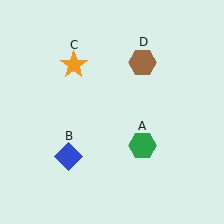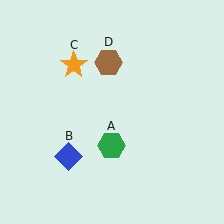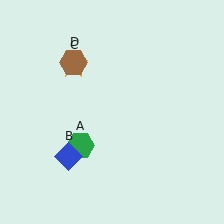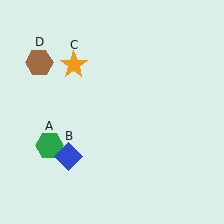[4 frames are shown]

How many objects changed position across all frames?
2 objects changed position: green hexagon (object A), brown hexagon (object D).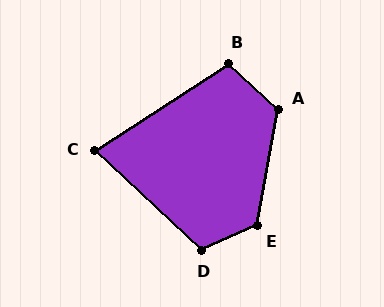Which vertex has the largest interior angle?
E, at approximately 124 degrees.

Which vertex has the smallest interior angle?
C, at approximately 76 degrees.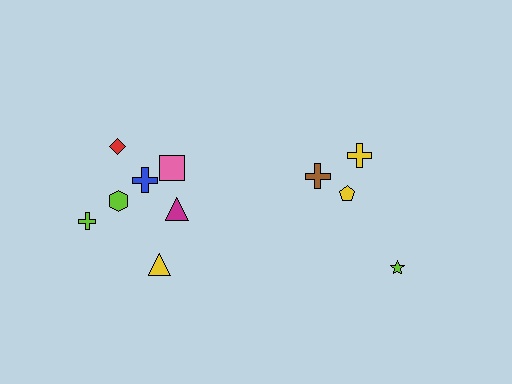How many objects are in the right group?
There are 4 objects.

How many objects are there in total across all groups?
There are 11 objects.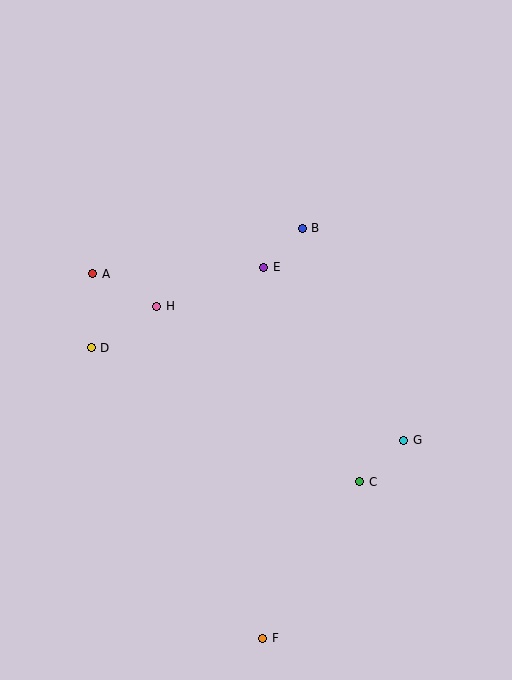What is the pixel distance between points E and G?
The distance between E and G is 223 pixels.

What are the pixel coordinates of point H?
Point H is at (157, 306).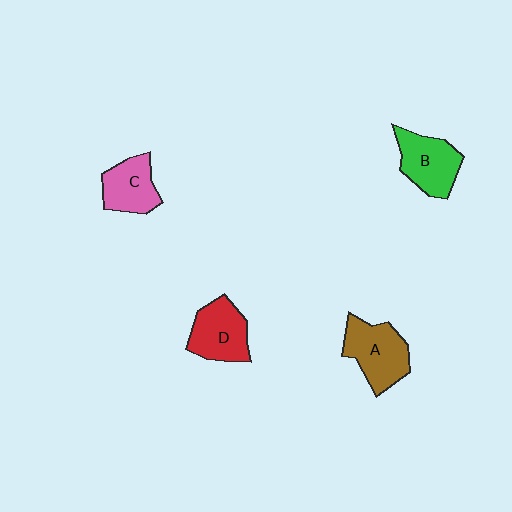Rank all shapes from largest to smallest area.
From largest to smallest: A (brown), B (green), D (red), C (pink).